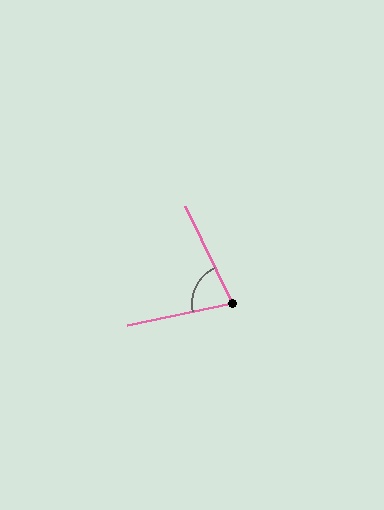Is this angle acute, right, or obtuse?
It is acute.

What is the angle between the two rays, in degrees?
Approximately 76 degrees.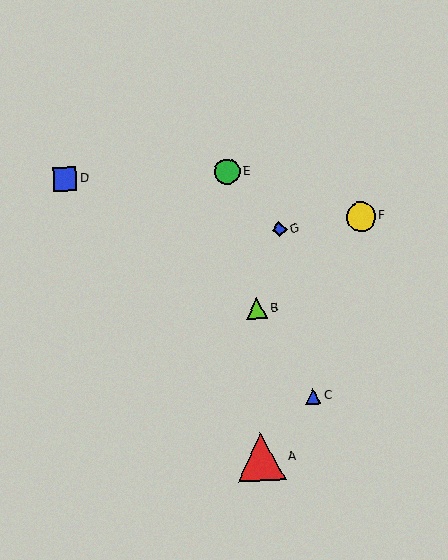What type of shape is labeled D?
Shape D is a blue square.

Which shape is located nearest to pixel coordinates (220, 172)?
The green circle (labeled E) at (227, 172) is nearest to that location.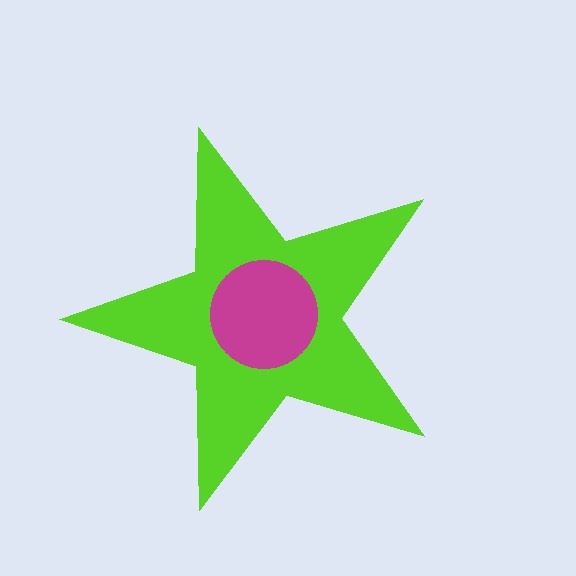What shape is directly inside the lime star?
The magenta circle.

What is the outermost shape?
The lime star.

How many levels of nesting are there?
2.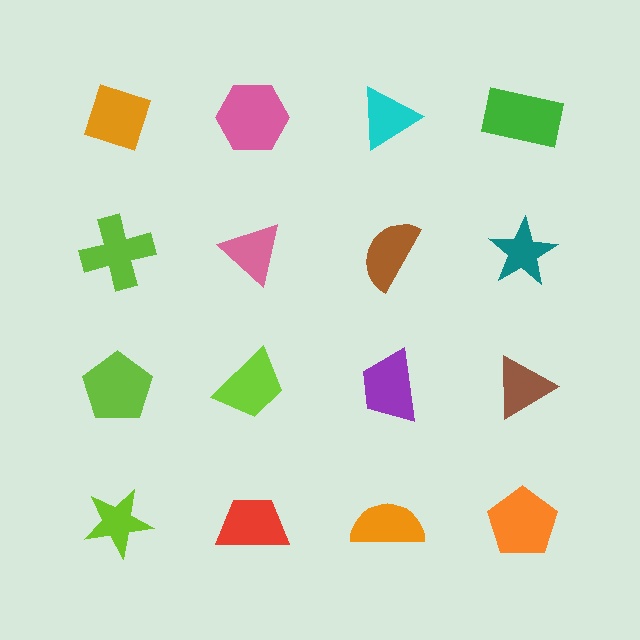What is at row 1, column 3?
A cyan triangle.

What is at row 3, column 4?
A brown triangle.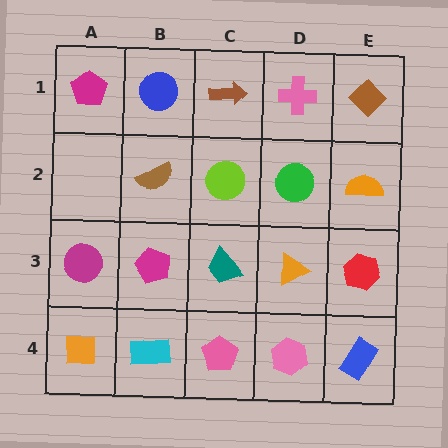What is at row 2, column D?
A green circle.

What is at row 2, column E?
An orange semicircle.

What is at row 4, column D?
A pink hexagon.